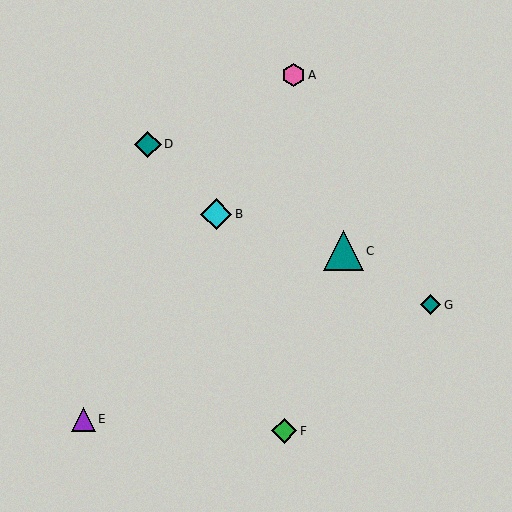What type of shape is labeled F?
Shape F is a green diamond.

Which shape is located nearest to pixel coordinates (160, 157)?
The teal diamond (labeled D) at (148, 144) is nearest to that location.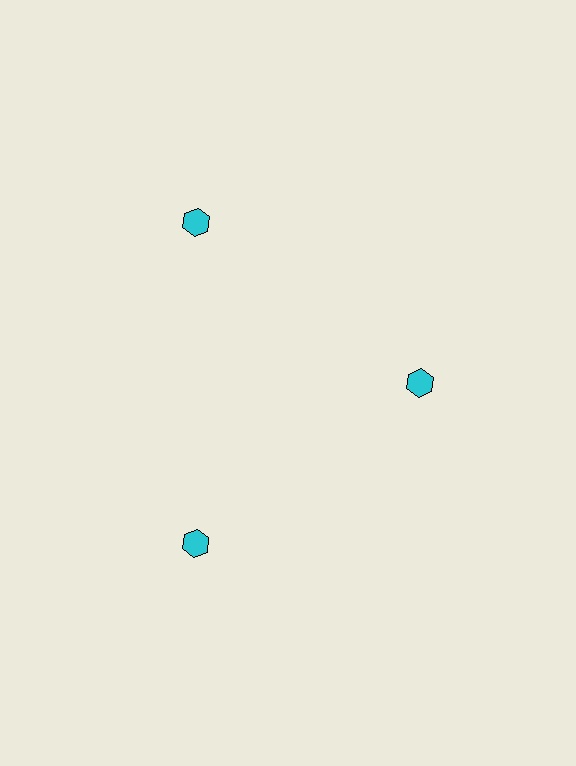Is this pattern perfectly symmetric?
No. The 3 cyan hexagons are arranged in a ring, but one element near the 3 o'clock position is pulled inward toward the center, breaking the 3-fold rotational symmetry.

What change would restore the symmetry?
The symmetry would be restored by moving it outward, back onto the ring so that all 3 hexagons sit at equal angles and equal distance from the center.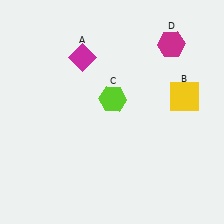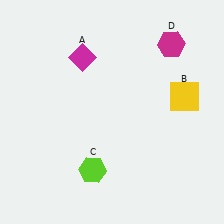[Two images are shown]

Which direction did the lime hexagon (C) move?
The lime hexagon (C) moved down.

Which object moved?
The lime hexagon (C) moved down.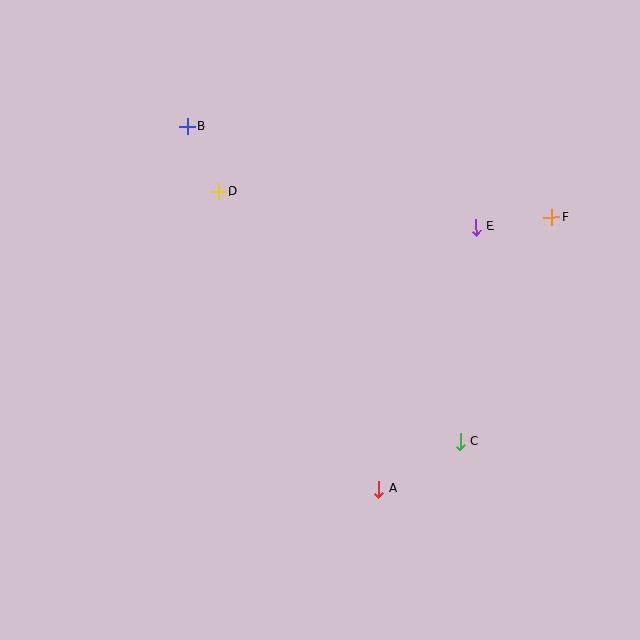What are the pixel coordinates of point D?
Point D is at (218, 192).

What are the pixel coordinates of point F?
Point F is at (552, 217).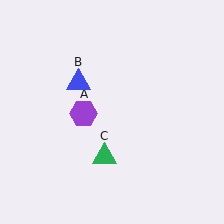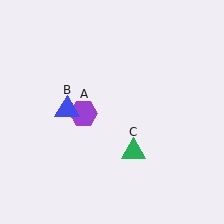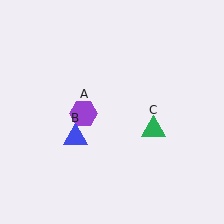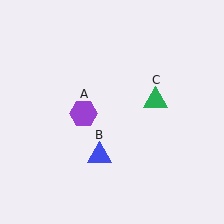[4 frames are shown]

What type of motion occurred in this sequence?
The blue triangle (object B), green triangle (object C) rotated counterclockwise around the center of the scene.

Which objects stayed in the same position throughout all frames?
Purple hexagon (object A) remained stationary.